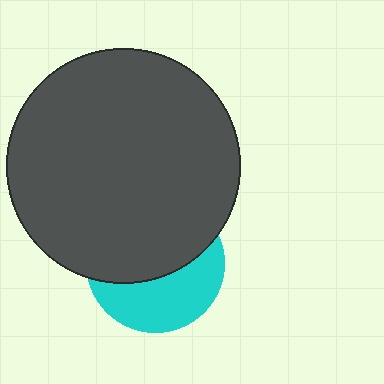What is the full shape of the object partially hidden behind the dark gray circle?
The partially hidden object is a cyan circle.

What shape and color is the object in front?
The object in front is a dark gray circle.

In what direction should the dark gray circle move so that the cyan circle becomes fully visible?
The dark gray circle should move up. That is the shortest direction to clear the overlap and leave the cyan circle fully visible.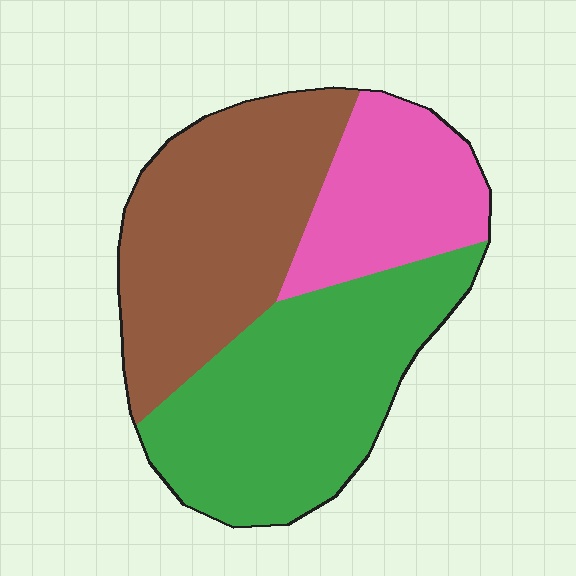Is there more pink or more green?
Green.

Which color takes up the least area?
Pink, at roughly 20%.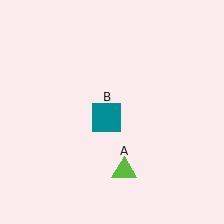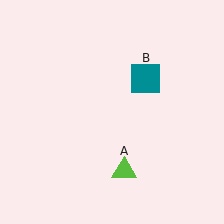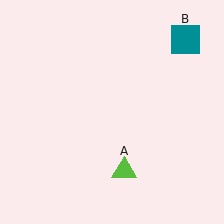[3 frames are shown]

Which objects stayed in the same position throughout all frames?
Lime triangle (object A) remained stationary.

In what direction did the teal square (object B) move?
The teal square (object B) moved up and to the right.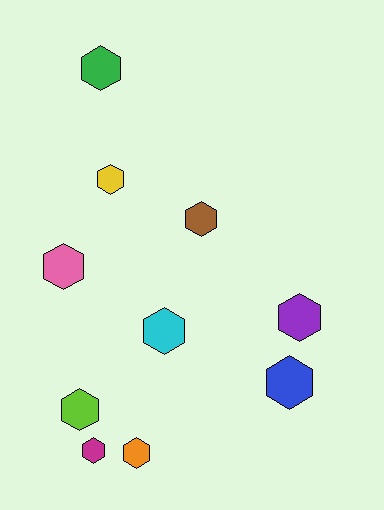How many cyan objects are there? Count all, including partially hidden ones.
There is 1 cyan object.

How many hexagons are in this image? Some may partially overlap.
There are 10 hexagons.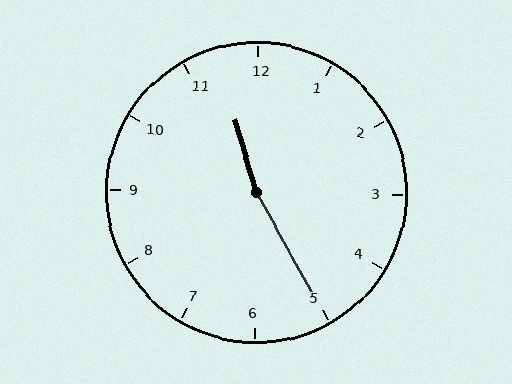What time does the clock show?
11:25.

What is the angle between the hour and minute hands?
Approximately 168 degrees.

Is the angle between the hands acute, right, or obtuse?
It is obtuse.